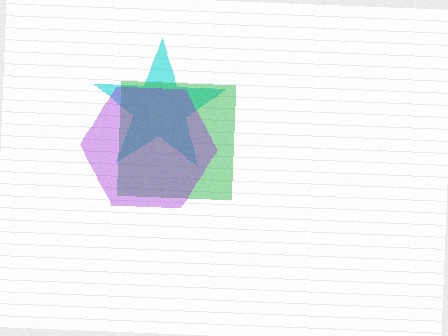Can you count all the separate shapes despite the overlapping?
Yes, there are 3 separate shapes.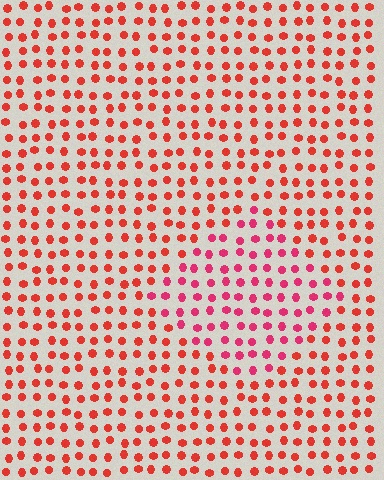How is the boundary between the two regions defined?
The boundary is defined purely by a slight shift in hue (about 25 degrees). Spacing, size, and orientation are identical on both sides.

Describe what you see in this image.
The image is filled with small red elements in a uniform arrangement. A diamond-shaped region is visible where the elements are tinted to a slightly different hue, forming a subtle color boundary.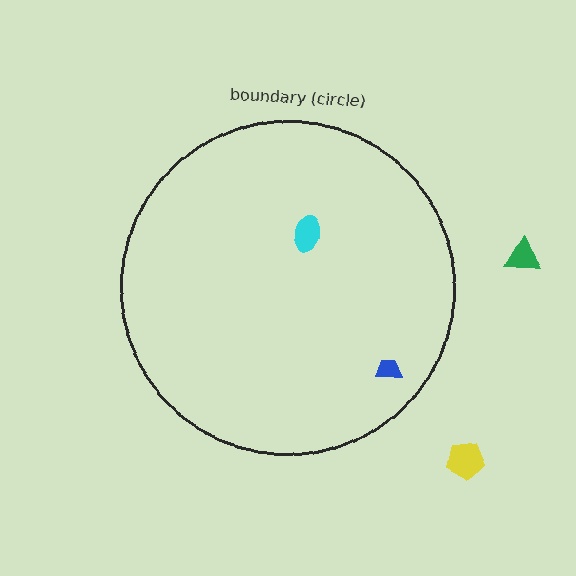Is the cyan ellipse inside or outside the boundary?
Inside.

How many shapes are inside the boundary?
2 inside, 2 outside.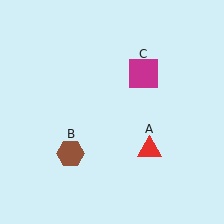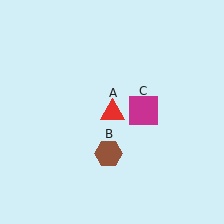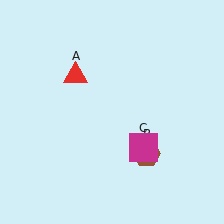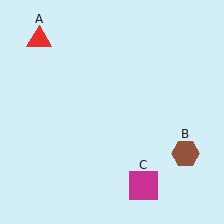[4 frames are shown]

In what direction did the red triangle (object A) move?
The red triangle (object A) moved up and to the left.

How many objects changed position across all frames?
3 objects changed position: red triangle (object A), brown hexagon (object B), magenta square (object C).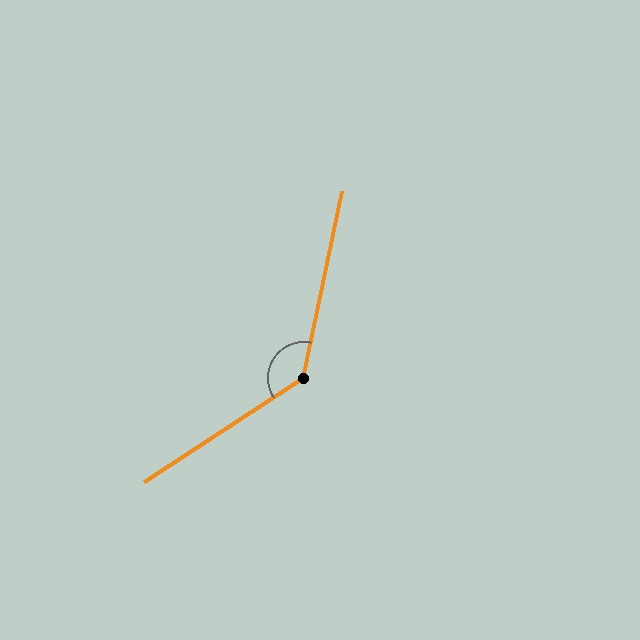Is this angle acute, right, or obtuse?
It is obtuse.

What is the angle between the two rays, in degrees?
Approximately 135 degrees.